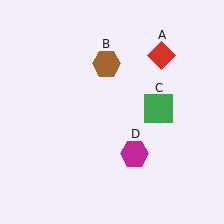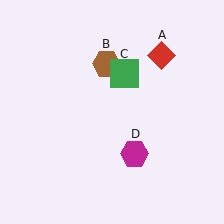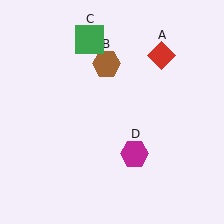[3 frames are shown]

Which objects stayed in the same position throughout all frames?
Red diamond (object A) and brown hexagon (object B) and magenta hexagon (object D) remained stationary.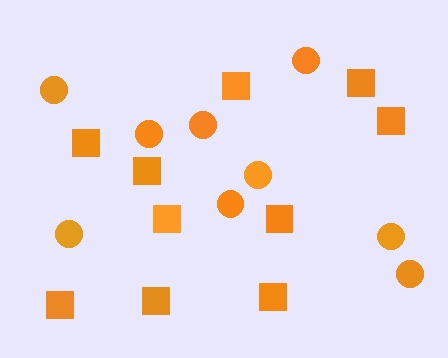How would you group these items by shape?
There are 2 groups: one group of squares (10) and one group of circles (9).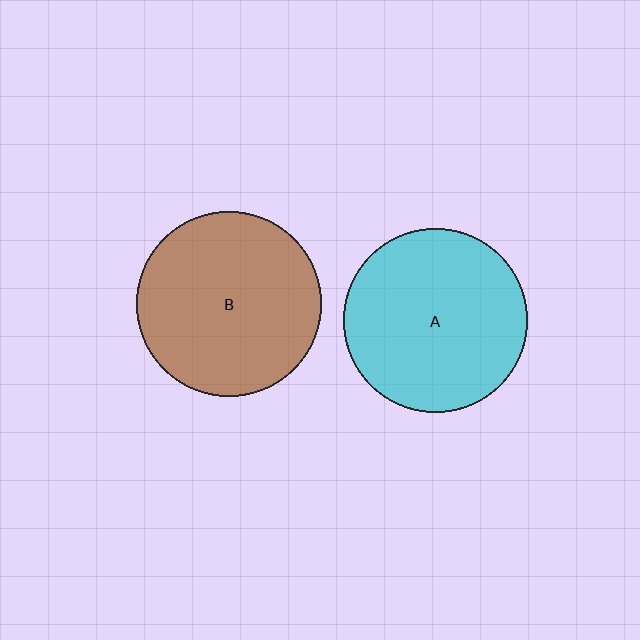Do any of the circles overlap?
No, none of the circles overlap.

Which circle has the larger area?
Circle B (brown).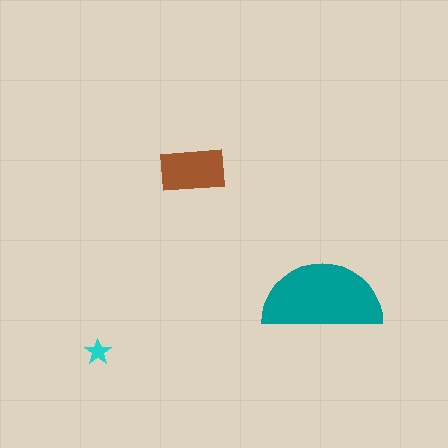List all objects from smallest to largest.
The cyan star, the brown rectangle, the teal semicircle.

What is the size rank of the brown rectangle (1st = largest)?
2nd.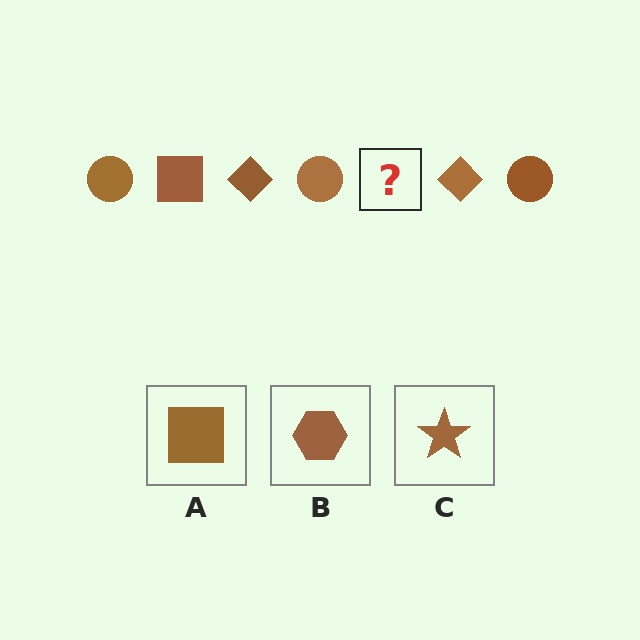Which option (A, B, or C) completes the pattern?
A.